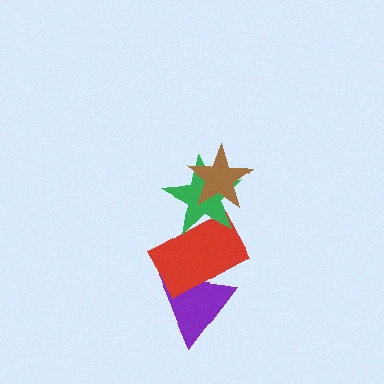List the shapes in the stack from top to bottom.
From top to bottom: the brown star, the green star, the red rectangle, the purple triangle.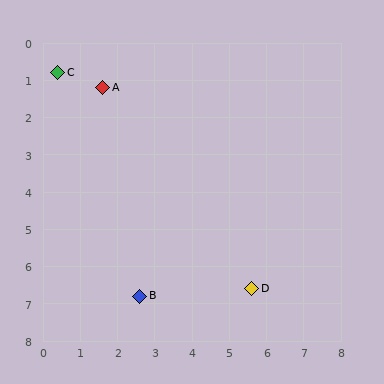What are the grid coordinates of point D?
Point D is at approximately (5.6, 6.6).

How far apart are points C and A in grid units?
Points C and A are about 1.3 grid units apart.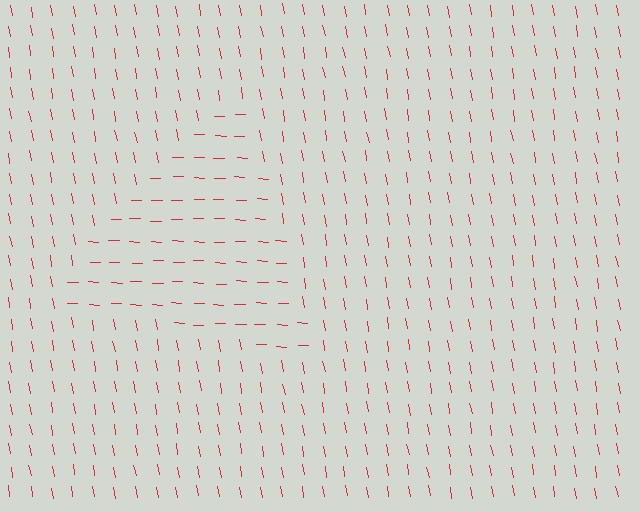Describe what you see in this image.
The image is filled with small red line segments. A triangle region in the image has lines oriented differently from the surrounding lines, creating a visible texture boundary.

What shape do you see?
I see a triangle.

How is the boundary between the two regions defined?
The boundary is defined purely by a change in line orientation (approximately 78 degrees difference). All lines are the same color and thickness.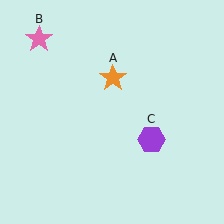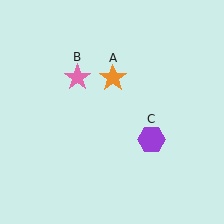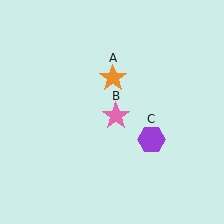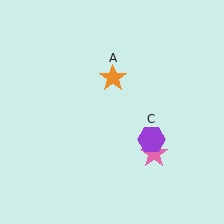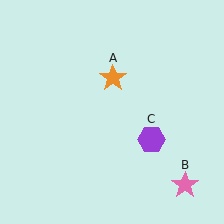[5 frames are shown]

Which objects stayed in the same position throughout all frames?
Orange star (object A) and purple hexagon (object C) remained stationary.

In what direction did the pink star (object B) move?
The pink star (object B) moved down and to the right.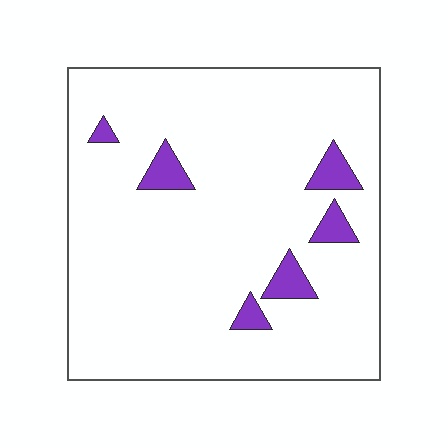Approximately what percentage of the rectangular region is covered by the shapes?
Approximately 5%.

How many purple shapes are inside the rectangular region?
6.